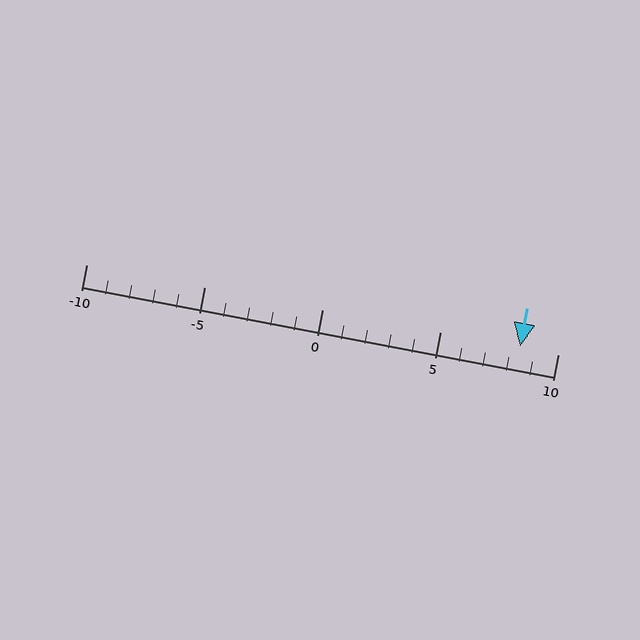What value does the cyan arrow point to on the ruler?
The cyan arrow points to approximately 8.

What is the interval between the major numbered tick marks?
The major tick marks are spaced 5 units apart.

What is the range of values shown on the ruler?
The ruler shows values from -10 to 10.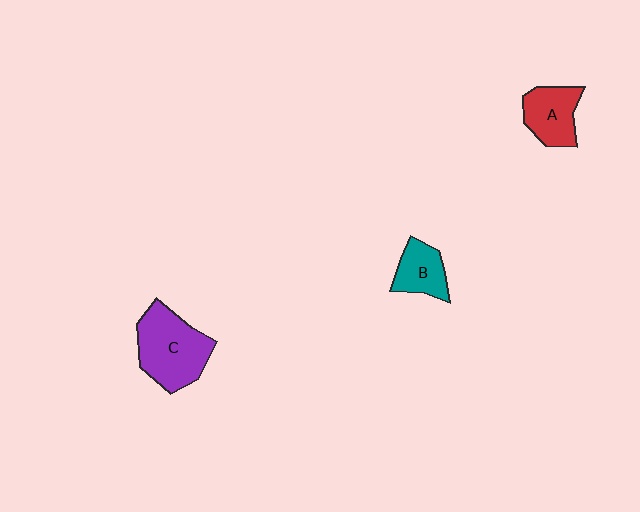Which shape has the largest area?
Shape C (purple).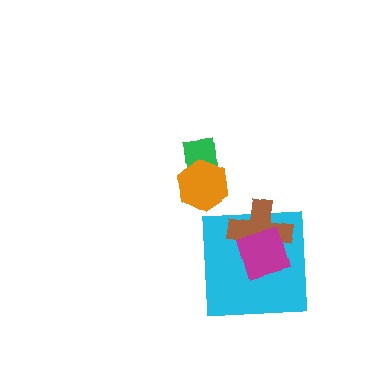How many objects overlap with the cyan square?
2 objects overlap with the cyan square.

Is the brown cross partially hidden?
Yes, it is partially covered by another shape.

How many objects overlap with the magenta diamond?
2 objects overlap with the magenta diamond.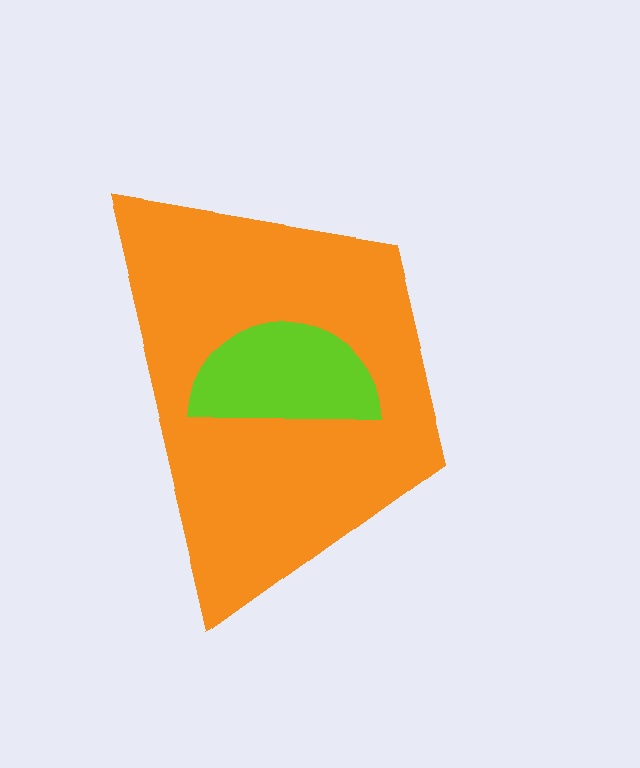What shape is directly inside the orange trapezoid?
The lime semicircle.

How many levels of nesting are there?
2.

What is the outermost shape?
The orange trapezoid.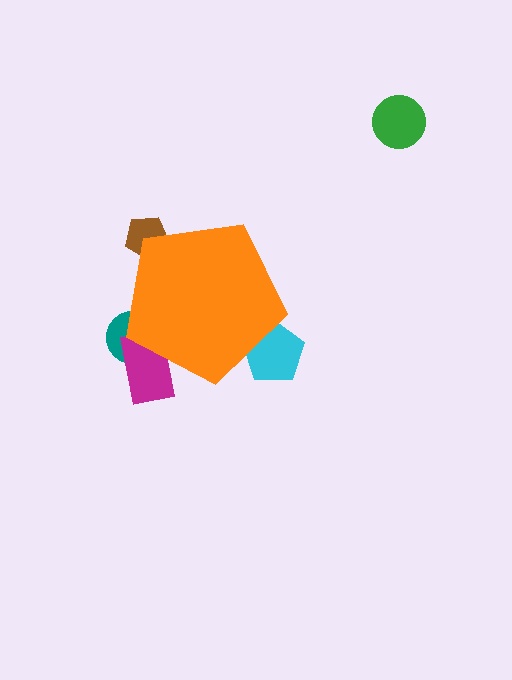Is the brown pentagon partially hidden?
Yes, the brown pentagon is partially hidden behind the orange pentagon.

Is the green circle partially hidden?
No, the green circle is fully visible.